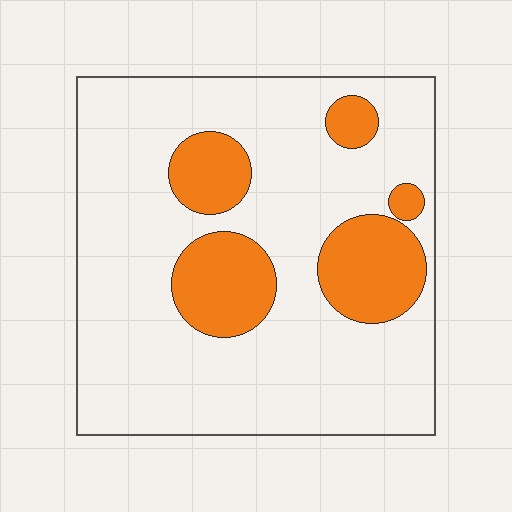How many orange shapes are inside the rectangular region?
5.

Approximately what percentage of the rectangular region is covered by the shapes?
Approximately 20%.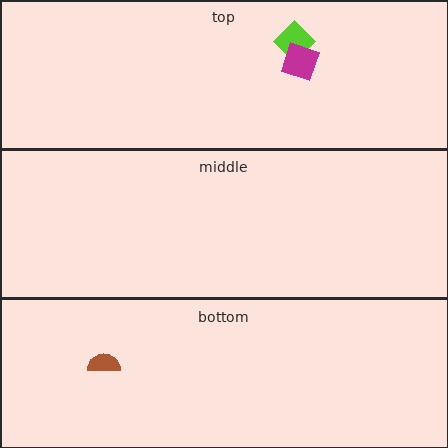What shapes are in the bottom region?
The brown semicircle.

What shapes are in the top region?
The lime diamond, the magenta square.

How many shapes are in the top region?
2.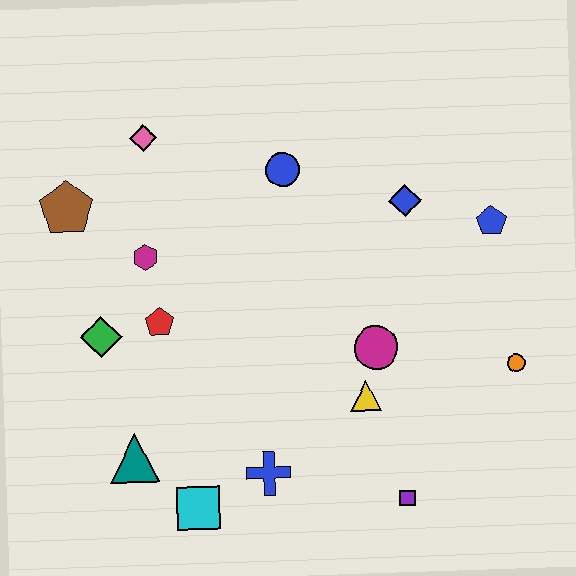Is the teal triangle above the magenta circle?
No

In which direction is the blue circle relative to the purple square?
The blue circle is above the purple square.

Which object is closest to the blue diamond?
The blue pentagon is closest to the blue diamond.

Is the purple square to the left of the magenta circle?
No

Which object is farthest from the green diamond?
The orange circle is farthest from the green diamond.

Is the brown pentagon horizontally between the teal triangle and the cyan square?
No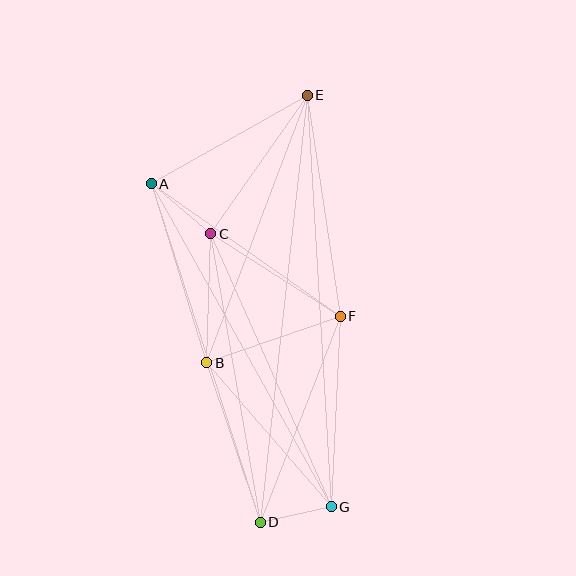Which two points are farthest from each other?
Points D and E are farthest from each other.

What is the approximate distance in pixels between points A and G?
The distance between A and G is approximately 369 pixels.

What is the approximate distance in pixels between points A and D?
The distance between A and D is approximately 355 pixels.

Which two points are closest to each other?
Points D and G are closest to each other.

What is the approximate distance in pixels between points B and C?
The distance between B and C is approximately 129 pixels.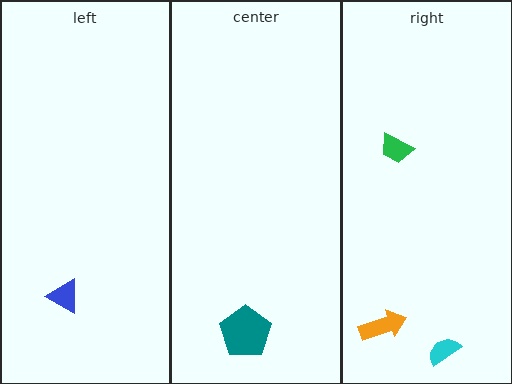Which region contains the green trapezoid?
The right region.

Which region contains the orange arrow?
The right region.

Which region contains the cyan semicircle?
The right region.